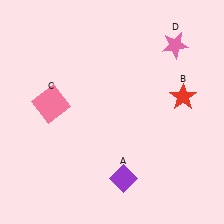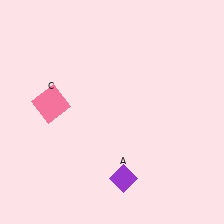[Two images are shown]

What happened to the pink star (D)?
The pink star (D) was removed in Image 2. It was in the top-right area of Image 1.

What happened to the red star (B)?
The red star (B) was removed in Image 2. It was in the top-right area of Image 1.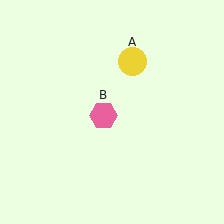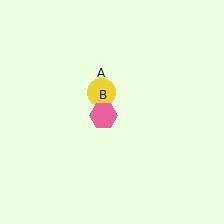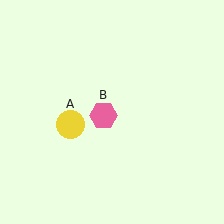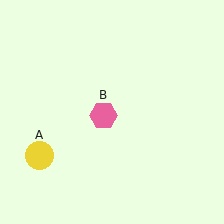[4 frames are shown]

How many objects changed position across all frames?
1 object changed position: yellow circle (object A).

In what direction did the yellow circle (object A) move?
The yellow circle (object A) moved down and to the left.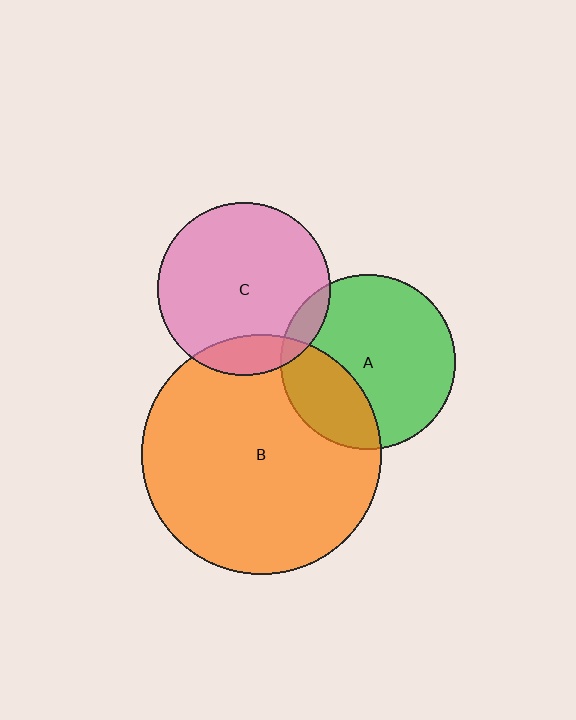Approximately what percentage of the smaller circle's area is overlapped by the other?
Approximately 30%.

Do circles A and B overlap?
Yes.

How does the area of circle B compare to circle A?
Approximately 1.9 times.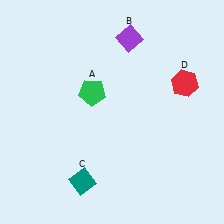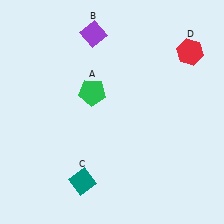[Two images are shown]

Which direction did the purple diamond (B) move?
The purple diamond (B) moved left.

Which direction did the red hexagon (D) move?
The red hexagon (D) moved up.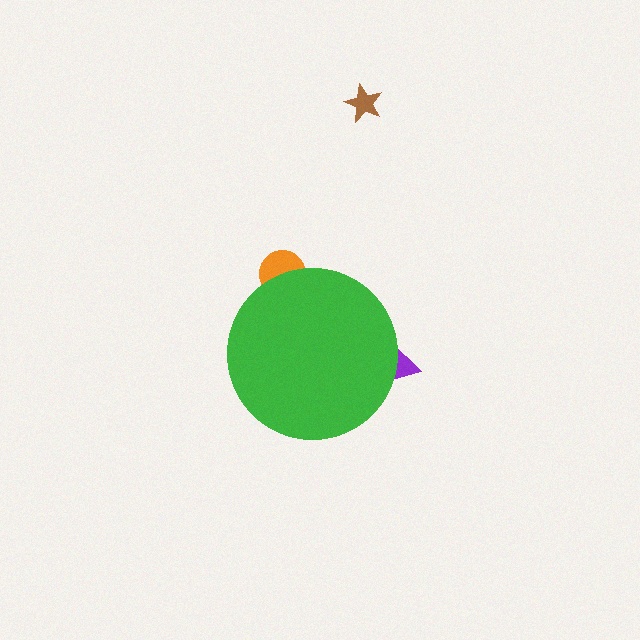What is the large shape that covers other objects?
A green circle.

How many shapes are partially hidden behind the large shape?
2 shapes are partially hidden.